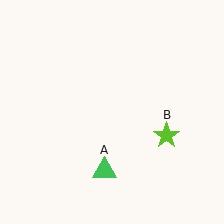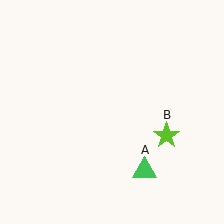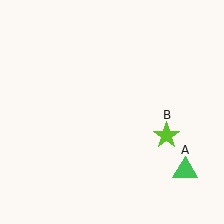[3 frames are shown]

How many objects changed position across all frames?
1 object changed position: green triangle (object A).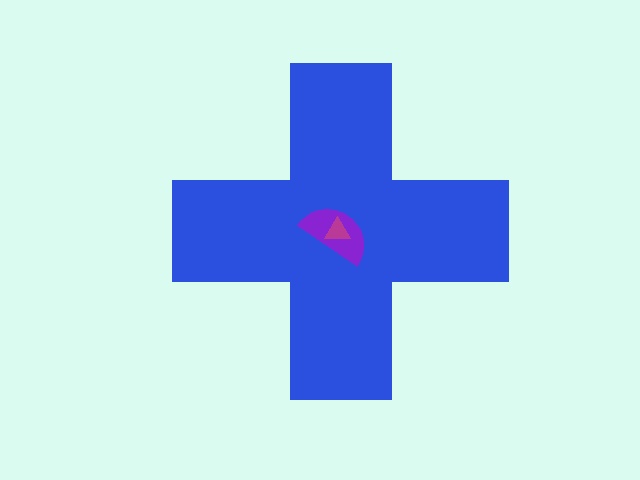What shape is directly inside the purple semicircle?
The magenta triangle.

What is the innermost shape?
The magenta triangle.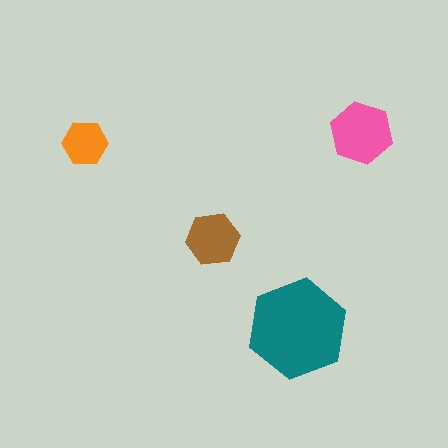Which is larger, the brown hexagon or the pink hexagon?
The pink one.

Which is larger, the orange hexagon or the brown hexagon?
The brown one.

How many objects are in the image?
There are 4 objects in the image.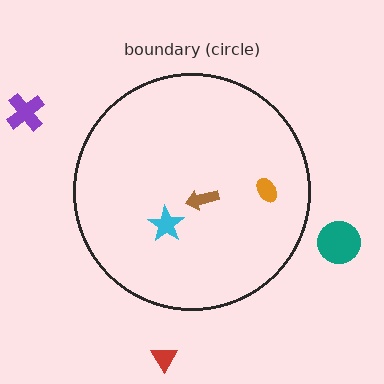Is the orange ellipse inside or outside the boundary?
Inside.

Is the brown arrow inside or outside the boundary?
Inside.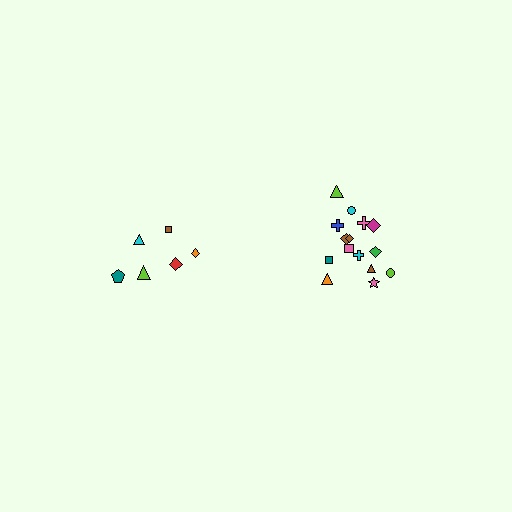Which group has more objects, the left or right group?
The right group.